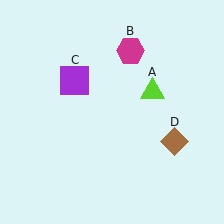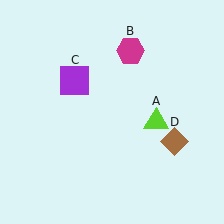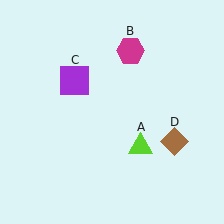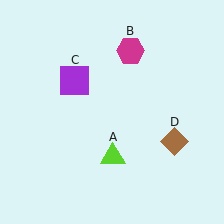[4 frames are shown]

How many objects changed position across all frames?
1 object changed position: lime triangle (object A).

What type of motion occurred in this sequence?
The lime triangle (object A) rotated clockwise around the center of the scene.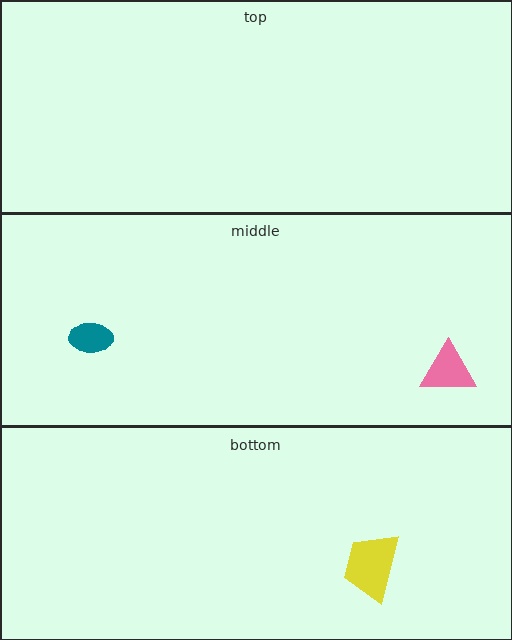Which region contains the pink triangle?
The middle region.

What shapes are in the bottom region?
The yellow trapezoid.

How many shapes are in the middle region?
2.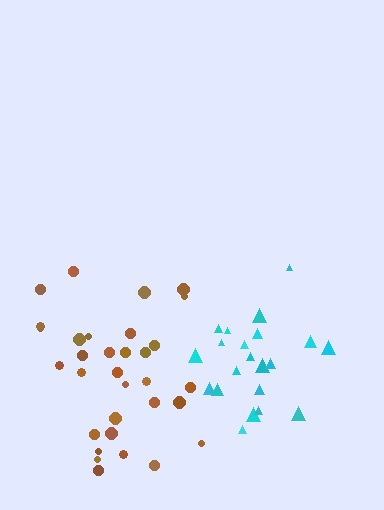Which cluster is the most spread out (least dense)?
Brown.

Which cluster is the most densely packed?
Cyan.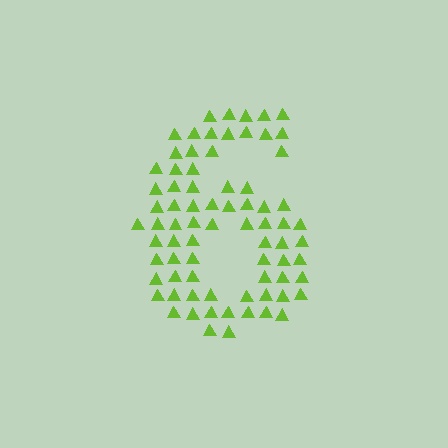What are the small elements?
The small elements are triangles.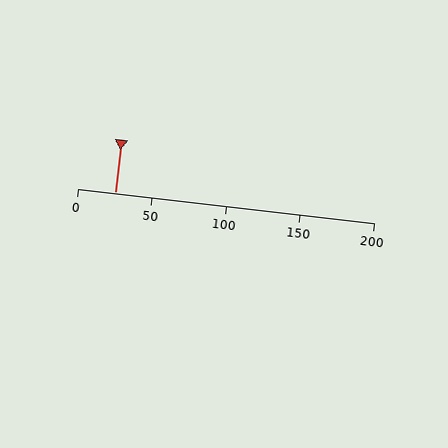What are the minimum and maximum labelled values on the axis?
The axis runs from 0 to 200.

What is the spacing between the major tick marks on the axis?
The major ticks are spaced 50 apart.